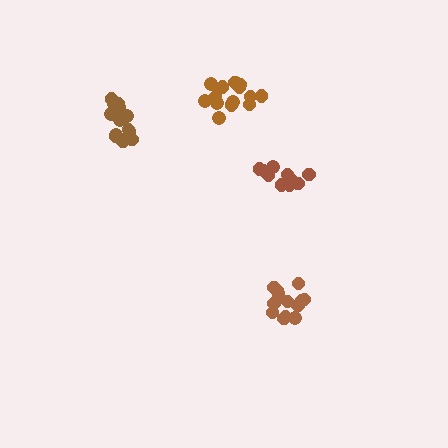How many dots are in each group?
Group 1: 12 dots, Group 2: 16 dots, Group 3: 17 dots, Group 4: 13 dots (58 total).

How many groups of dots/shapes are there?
There are 4 groups.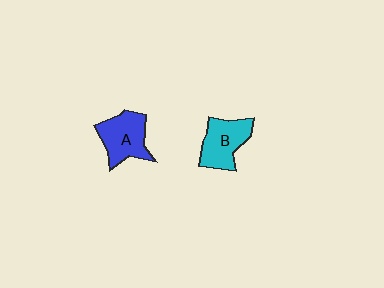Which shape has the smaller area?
Shape B (cyan).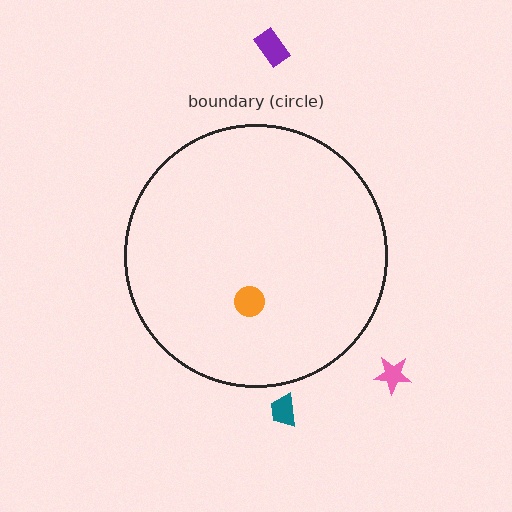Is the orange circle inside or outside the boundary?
Inside.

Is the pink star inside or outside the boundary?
Outside.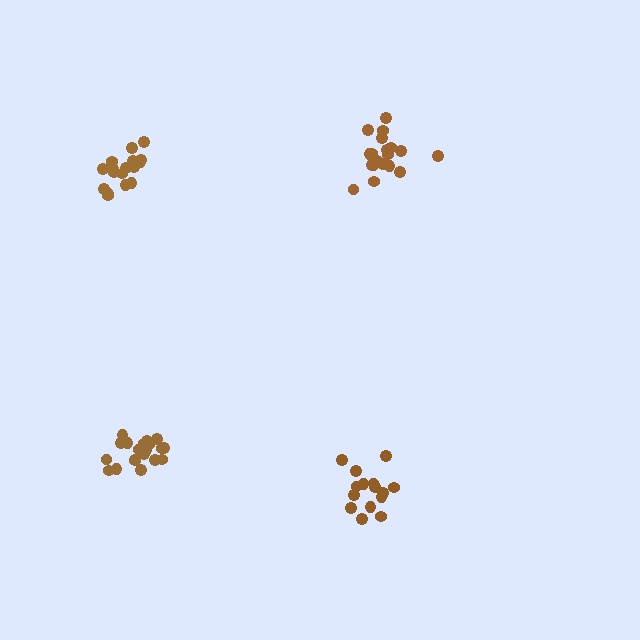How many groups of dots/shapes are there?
There are 4 groups.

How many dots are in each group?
Group 1: 18 dots, Group 2: 20 dots, Group 3: 21 dots, Group 4: 15 dots (74 total).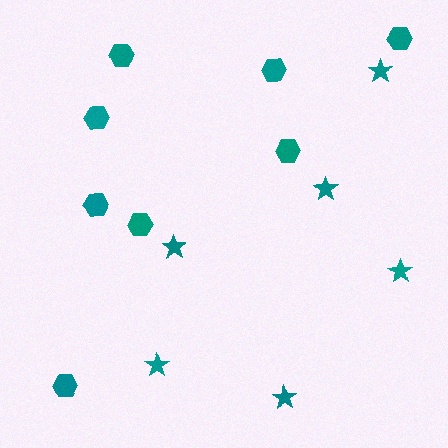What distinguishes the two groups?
There are 2 groups: one group of stars (6) and one group of hexagons (8).